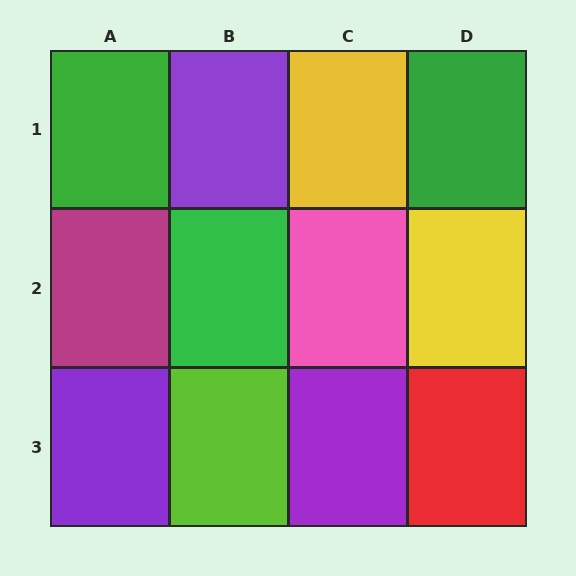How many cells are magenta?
1 cell is magenta.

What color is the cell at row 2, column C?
Pink.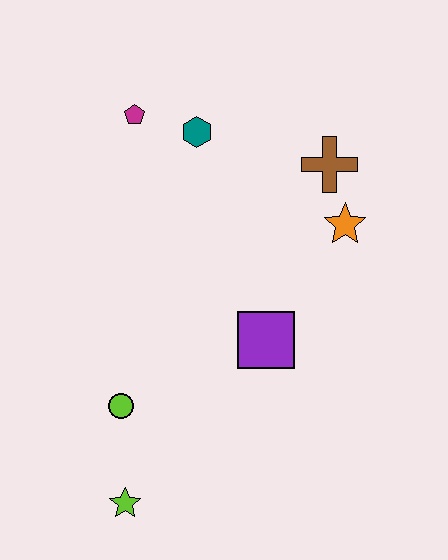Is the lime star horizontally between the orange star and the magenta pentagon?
No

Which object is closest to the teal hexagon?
The magenta pentagon is closest to the teal hexagon.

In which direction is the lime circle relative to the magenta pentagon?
The lime circle is below the magenta pentagon.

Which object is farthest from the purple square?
The magenta pentagon is farthest from the purple square.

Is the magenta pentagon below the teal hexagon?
No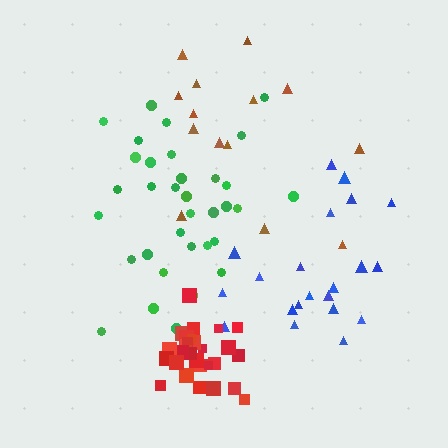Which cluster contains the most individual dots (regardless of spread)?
Green (35).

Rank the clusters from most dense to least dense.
red, green, blue, brown.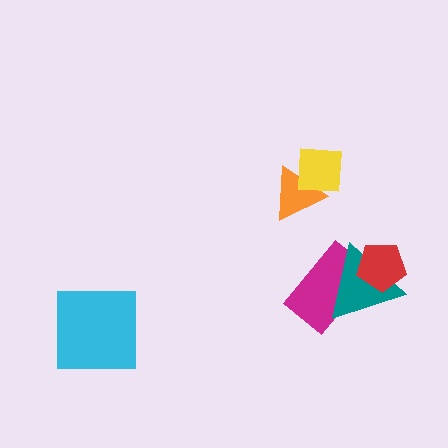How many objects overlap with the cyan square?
0 objects overlap with the cyan square.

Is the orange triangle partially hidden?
Yes, it is partially covered by another shape.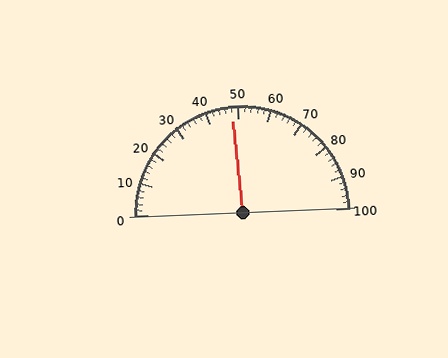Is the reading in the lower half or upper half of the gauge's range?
The reading is in the lower half of the range (0 to 100).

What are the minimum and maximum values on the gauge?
The gauge ranges from 0 to 100.